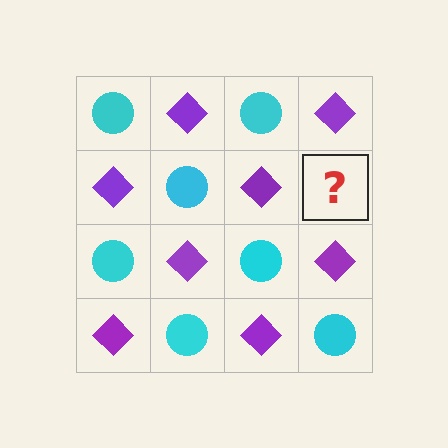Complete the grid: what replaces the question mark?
The question mark should be replaced with a cyan circle.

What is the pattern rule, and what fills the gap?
The rule is that it alternates cyan circle and purple diamond in a checkerboard pattern. The gap should be filled with a cyan circle.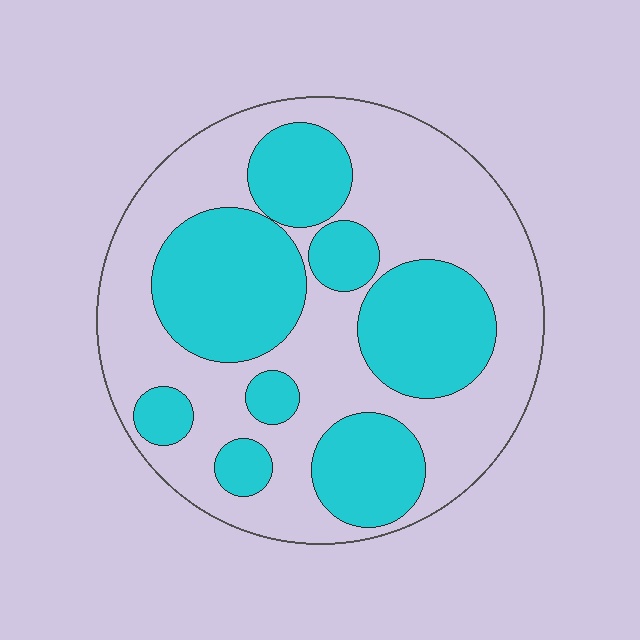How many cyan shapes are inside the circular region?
8.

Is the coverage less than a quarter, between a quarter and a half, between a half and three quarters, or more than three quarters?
Between a quarter and a half.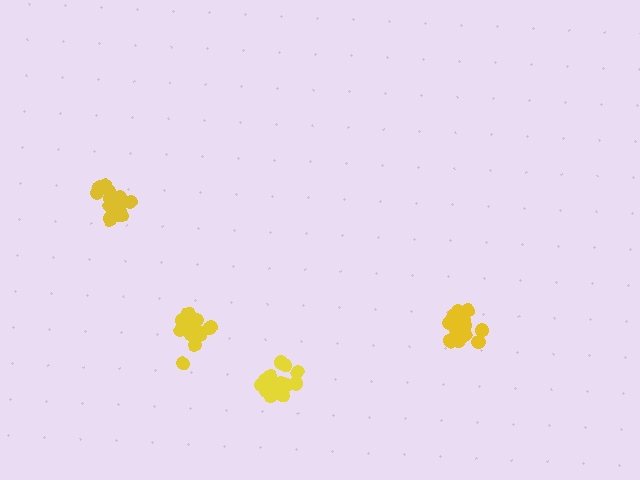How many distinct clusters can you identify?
There are 4 distinct clusters.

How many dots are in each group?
Group 1: 15 dots, Group 2: 20 dots, Group 3: 14 dots, Group 4: 16 dots (65 total).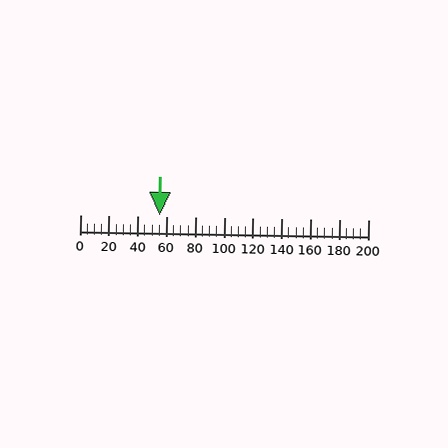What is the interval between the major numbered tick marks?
The major tick marks are spaced 20 units apart.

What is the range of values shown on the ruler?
The ruler shows values from 0 to 200.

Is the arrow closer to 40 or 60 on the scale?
The arrow is closer to 60.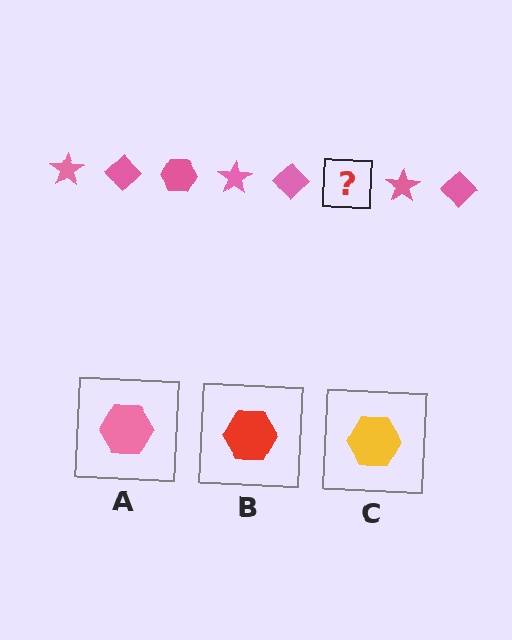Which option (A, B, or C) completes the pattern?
A.